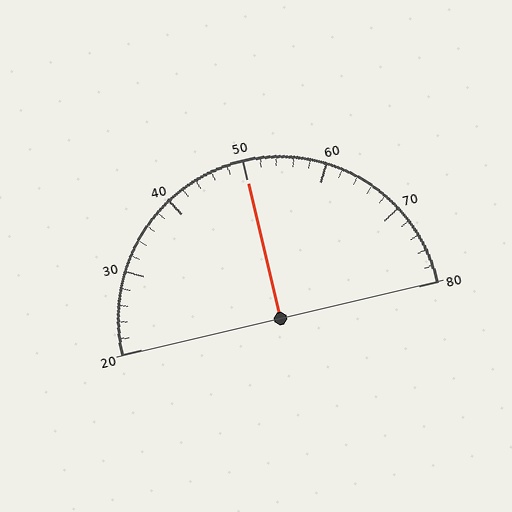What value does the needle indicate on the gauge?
The needle indicates approximately 50.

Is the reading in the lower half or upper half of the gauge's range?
The reading is in the upper half of the range (20 to 80).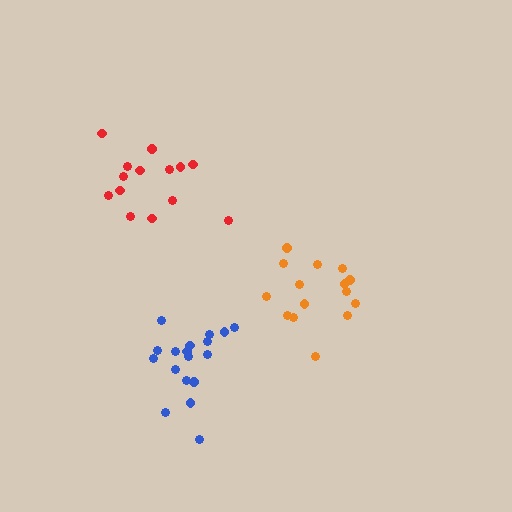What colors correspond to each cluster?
The clusters are colored: blue, orange, red.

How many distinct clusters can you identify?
There are 3 distinct clusters.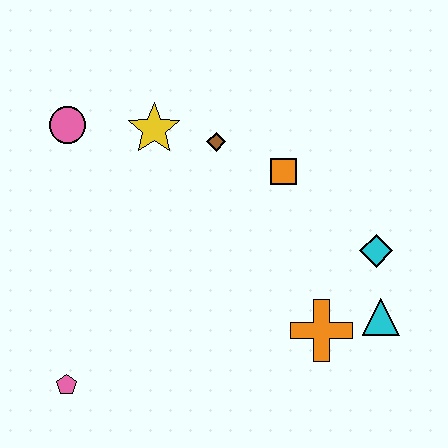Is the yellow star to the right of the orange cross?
No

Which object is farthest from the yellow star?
The cyan triangle is farthest from the yellow star.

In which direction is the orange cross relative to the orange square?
The orange cross is below the orange square.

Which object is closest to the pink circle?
The yellow star is closest to the pink circle.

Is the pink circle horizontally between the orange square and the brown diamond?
No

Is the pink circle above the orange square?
Yes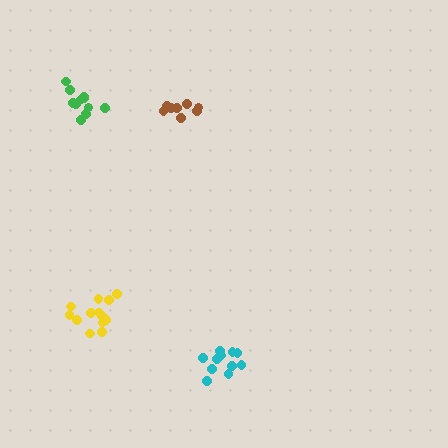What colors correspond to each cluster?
The clusters are colored: brown, cyan, yellow, green.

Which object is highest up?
The green cluster is topmost.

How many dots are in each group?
Group 1: 9 dots, Group 2: 11 dots, Group 3: 13 dots, Group 4: 11 dots (44 total).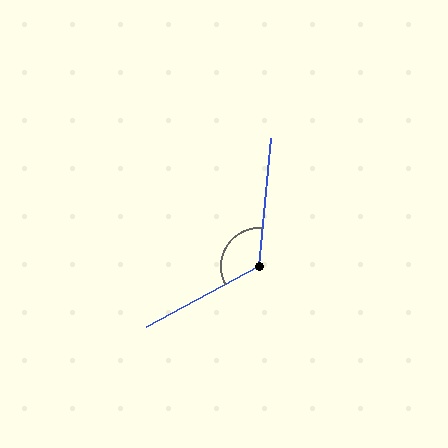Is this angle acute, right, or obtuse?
It is obtuse.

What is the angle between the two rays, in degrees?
Approximately 124 degrees.